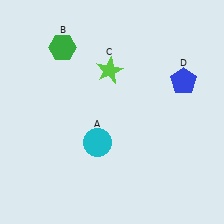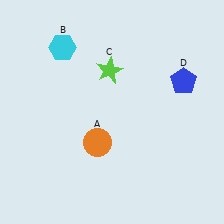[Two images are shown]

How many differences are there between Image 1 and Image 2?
There are 2 differences between the two images.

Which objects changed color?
A changed from cyan to orange. B changed from green to cyan.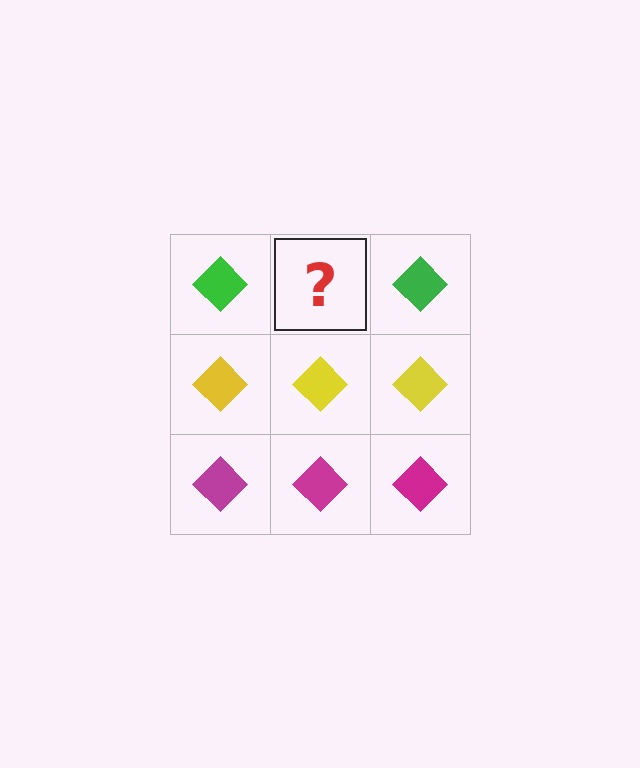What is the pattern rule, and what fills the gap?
The rule is that each row has a consistent color. The gap should be filled with a green diamond.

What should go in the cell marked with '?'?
The missing cell should contain a green diamond.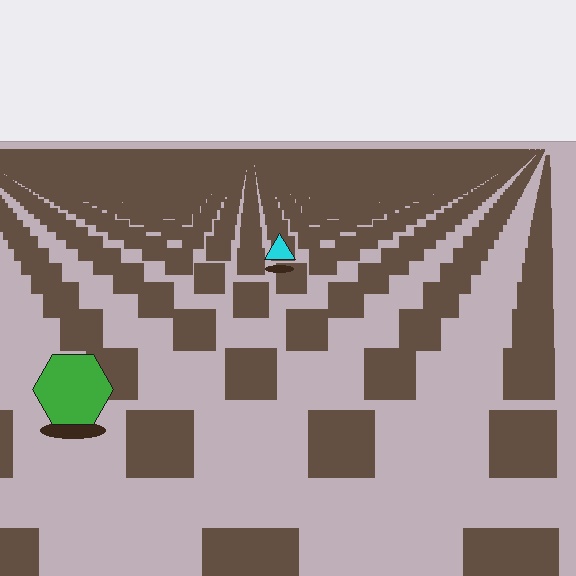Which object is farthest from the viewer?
The cyan triangle is farthest from the viewer. It appears smaller and the ground texture around it is denser.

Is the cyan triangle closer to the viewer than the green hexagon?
No. The green hexagon is closer — you can tell from the texture gradient: the ground texture is coarser near it.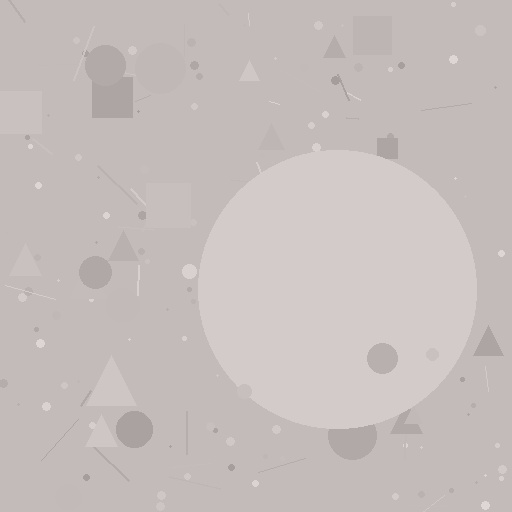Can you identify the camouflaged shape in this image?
The camouflaged shape is a circle.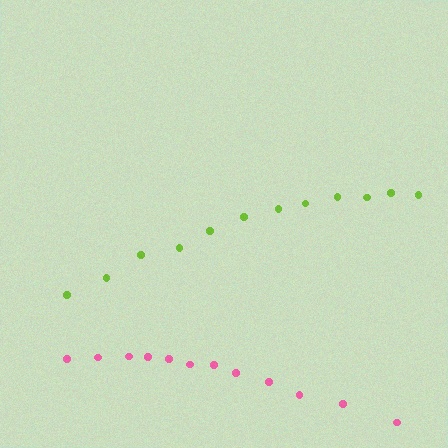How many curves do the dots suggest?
There are 2 distinct paths.